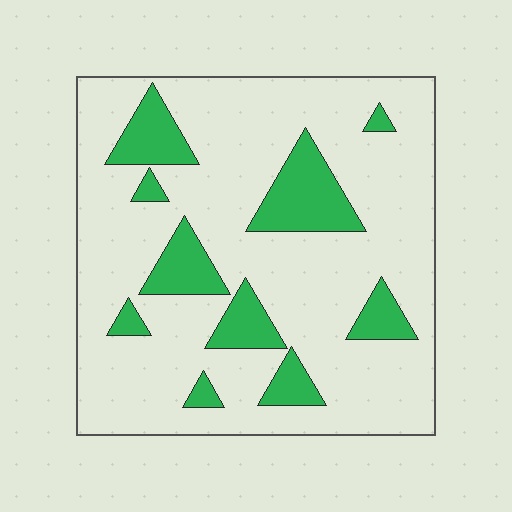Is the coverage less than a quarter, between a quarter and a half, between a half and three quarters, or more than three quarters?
Less than a quarter.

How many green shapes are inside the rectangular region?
10.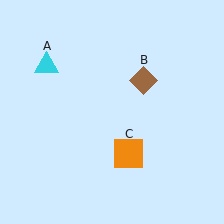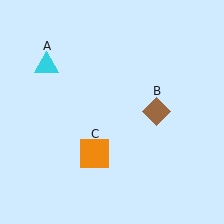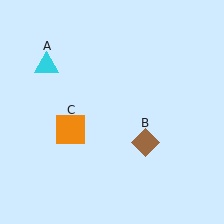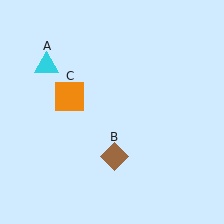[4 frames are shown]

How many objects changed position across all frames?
2 objects changed position: brown diamond (object B), orange square (object C).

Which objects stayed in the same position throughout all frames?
Cyan triangle (object A) remained stationary.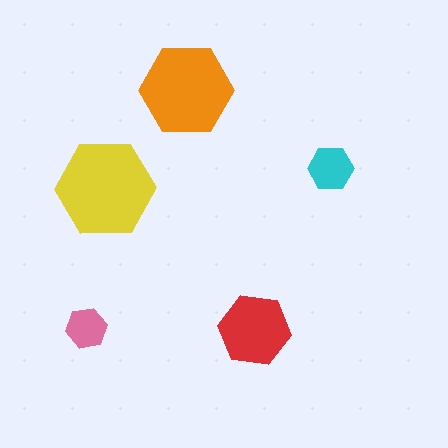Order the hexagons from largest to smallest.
the yellow one, the orange one, the red one, the cyan one, the pink one.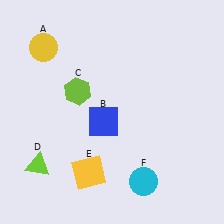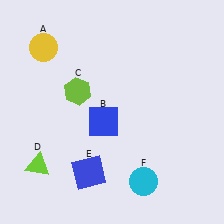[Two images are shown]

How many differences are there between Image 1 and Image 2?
There is 1 difference between the two images.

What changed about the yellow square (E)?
In Image 1, E is yellow. In Image 2, it changed to blue.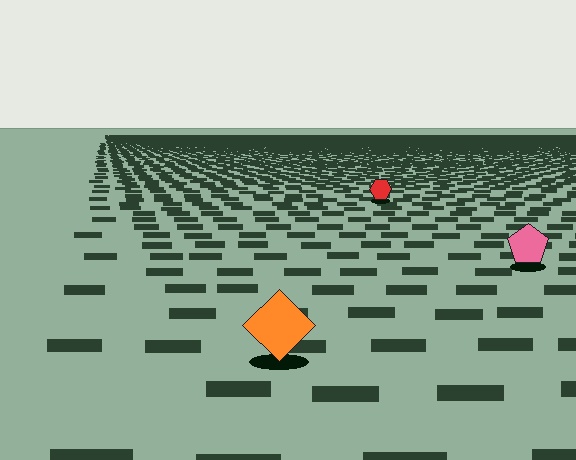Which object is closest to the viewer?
The orange diamond is closest. The texture marks near it are larger and more spread out.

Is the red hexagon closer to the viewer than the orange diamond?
No. The orange diamond is closer — you can tell from the texture gradient: the ground texture is coarser near it.